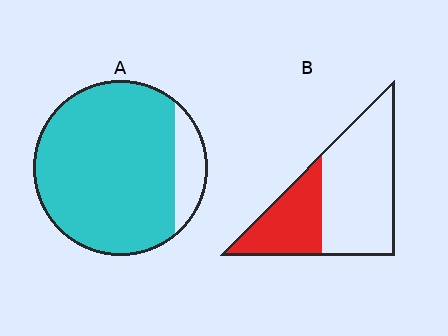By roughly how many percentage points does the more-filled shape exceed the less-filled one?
By roughly 55 percentage points (A over B).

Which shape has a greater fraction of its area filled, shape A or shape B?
Shape A.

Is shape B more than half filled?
No.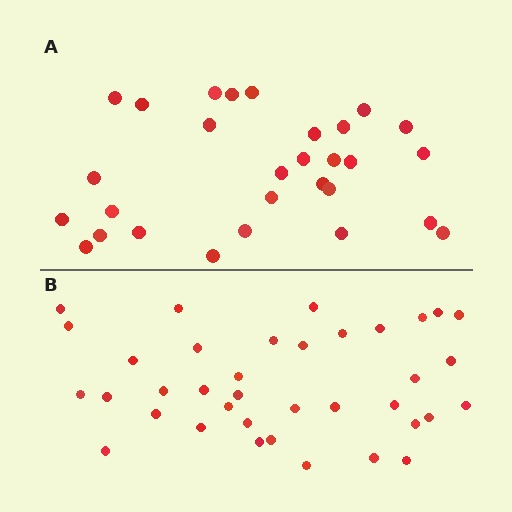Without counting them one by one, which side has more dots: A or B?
Region B (the bottom region) has more dots.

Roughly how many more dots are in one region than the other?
Region B has roughly 8 or so more dots than region A.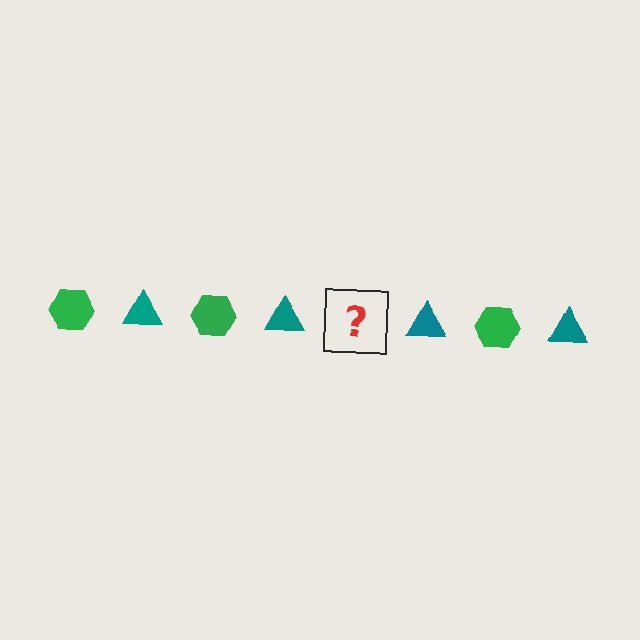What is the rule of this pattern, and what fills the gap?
The rule is that the pattern alternates between green hexagon and teal triangle. The gap should be filled with a green hexagon.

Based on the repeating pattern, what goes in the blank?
The blank should be a green hexagon.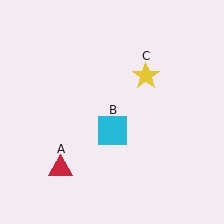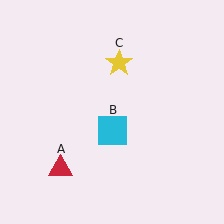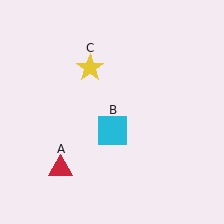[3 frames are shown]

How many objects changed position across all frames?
1 object changed position: yellow star (object C).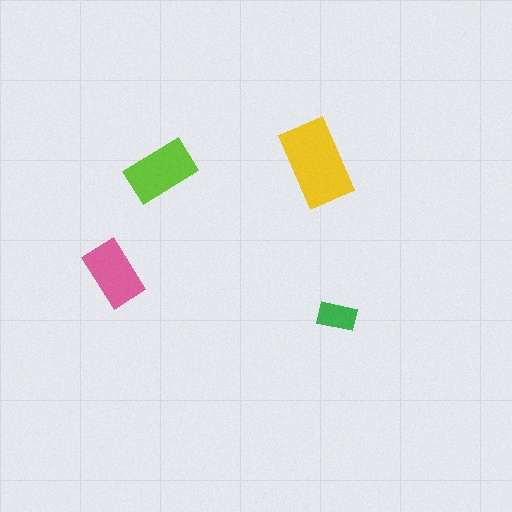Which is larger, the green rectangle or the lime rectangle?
The lime one.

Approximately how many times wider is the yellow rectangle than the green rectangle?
About 2 times wider.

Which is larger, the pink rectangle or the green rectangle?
The pink one.